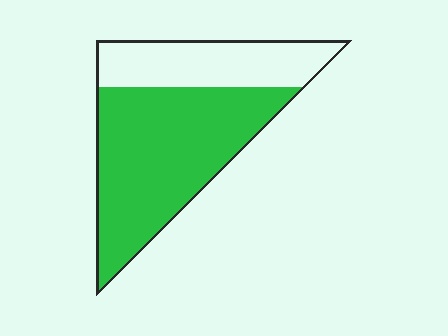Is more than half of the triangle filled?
Yes.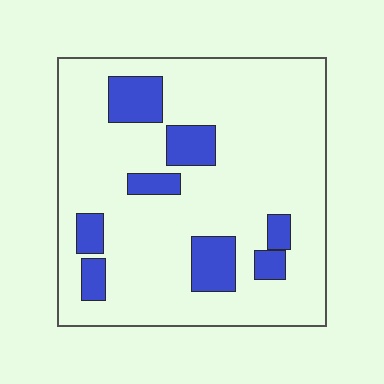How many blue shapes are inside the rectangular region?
8.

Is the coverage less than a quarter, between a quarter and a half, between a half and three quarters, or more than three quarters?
Less than a quarter.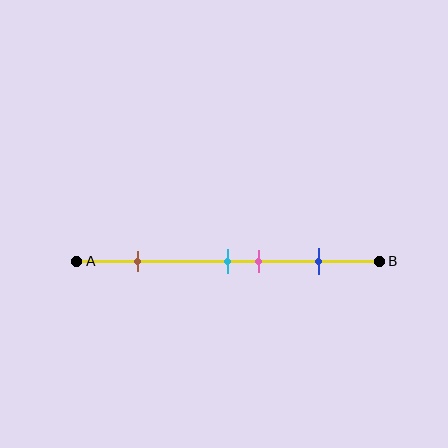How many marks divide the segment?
There are 4 marks dividing the segment.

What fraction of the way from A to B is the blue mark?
The blue mark is approximately 80% (0.8) of the way from A to B.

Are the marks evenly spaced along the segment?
No, the marks are not evenly spaced.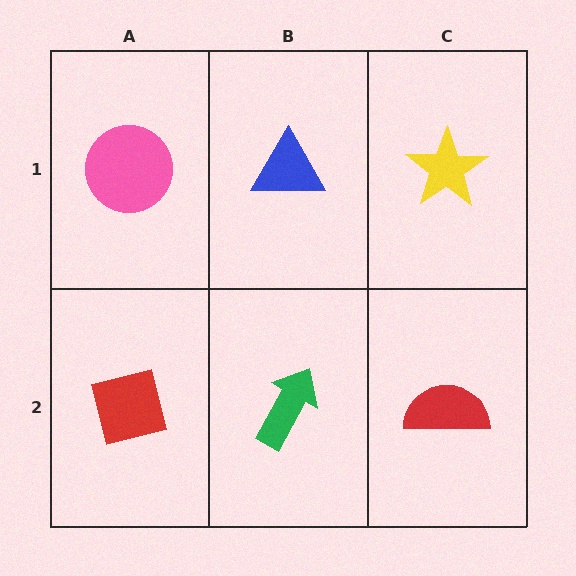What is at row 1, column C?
A yellow star.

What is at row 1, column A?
A pink circle.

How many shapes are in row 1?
3 shapes.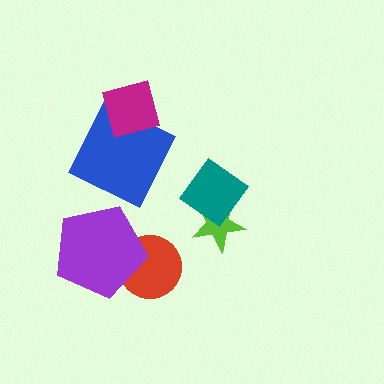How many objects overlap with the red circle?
1 object overlaps with the red circle.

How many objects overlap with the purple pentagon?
1 object overlaps with the purple pentagon.